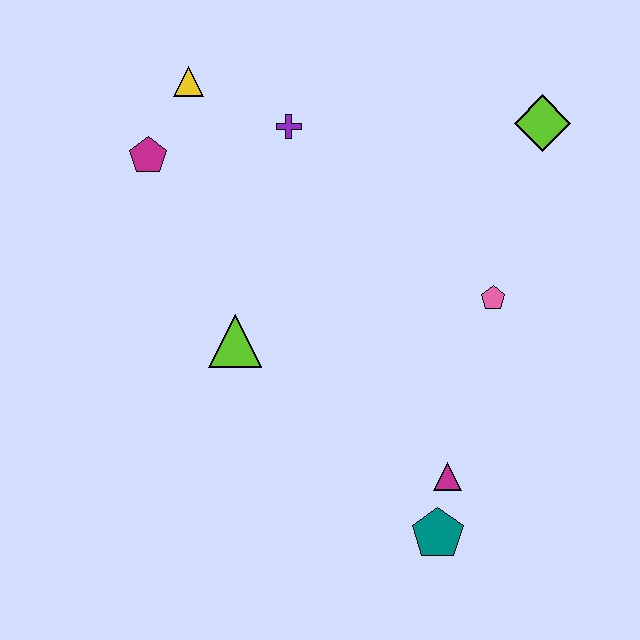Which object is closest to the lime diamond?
The pink pentagon is closest to the lime diamond.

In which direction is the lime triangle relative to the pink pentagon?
The lime triangle is to the left of the pink pentagon.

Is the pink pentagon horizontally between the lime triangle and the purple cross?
No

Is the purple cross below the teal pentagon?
No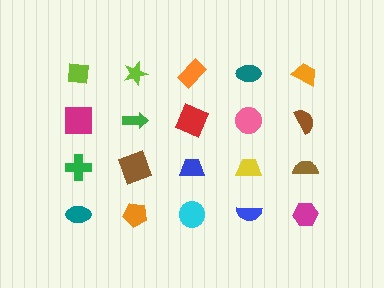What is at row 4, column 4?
A blue semicircle.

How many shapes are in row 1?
5 shapes.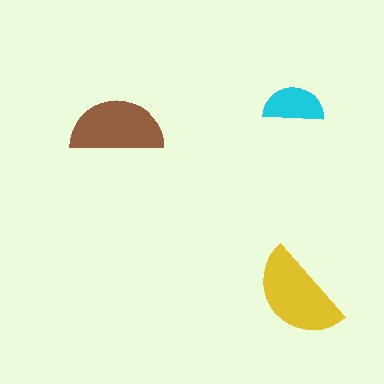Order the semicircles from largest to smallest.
the yellow one, the brown one, the cyan one.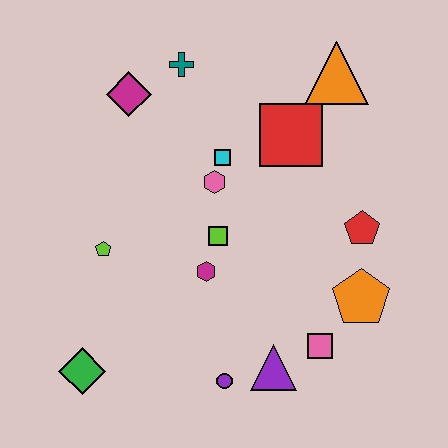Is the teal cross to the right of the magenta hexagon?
No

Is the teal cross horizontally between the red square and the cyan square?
No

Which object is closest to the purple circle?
The purple triangle is closest to the purple circle.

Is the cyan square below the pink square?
No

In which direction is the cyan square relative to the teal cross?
The cyan square is below the teal cross.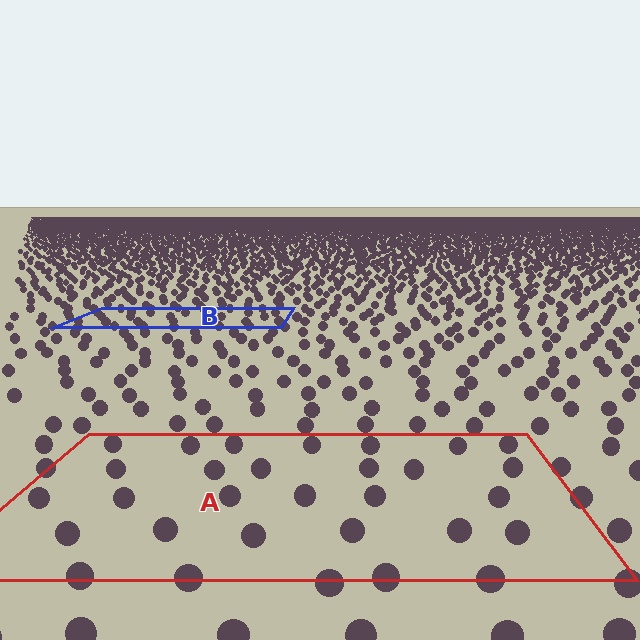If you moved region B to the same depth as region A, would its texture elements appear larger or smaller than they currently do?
They would appear larger. At a closer depth, the same texture elements are projected at a bigger on-screen size.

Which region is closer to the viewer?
Region A is closer. The texture elements there are larger and more spread out.